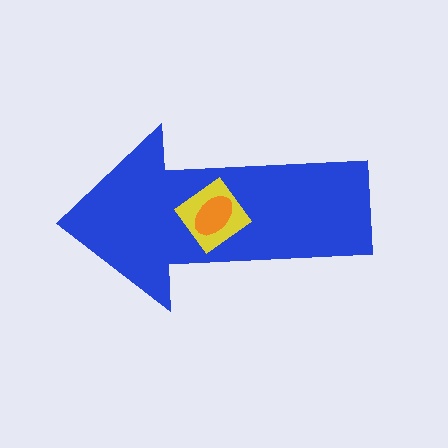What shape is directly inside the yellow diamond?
The orange ellipse.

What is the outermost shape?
The blue arrow.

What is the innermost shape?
The orange ellipse.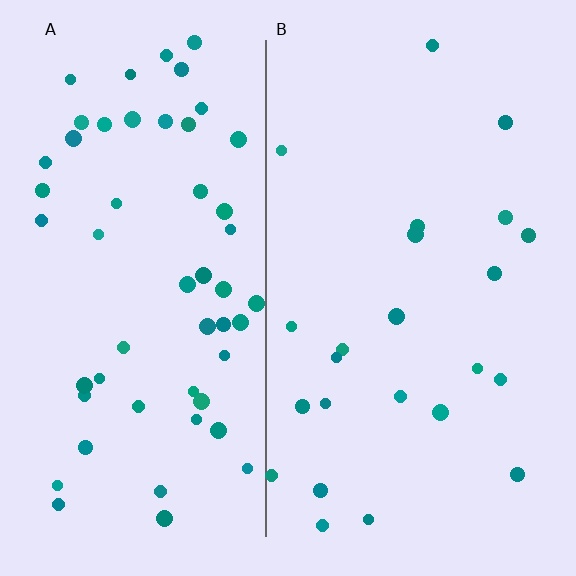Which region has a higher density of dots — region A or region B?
A (the left).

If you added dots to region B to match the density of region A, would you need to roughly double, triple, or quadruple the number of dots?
Approximately double.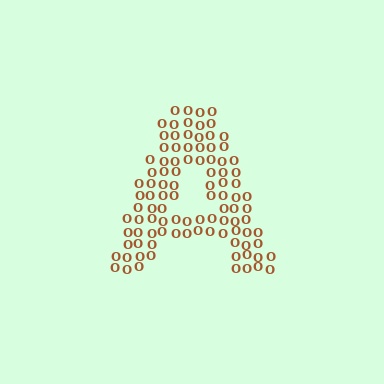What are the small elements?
The small elements are letter O's.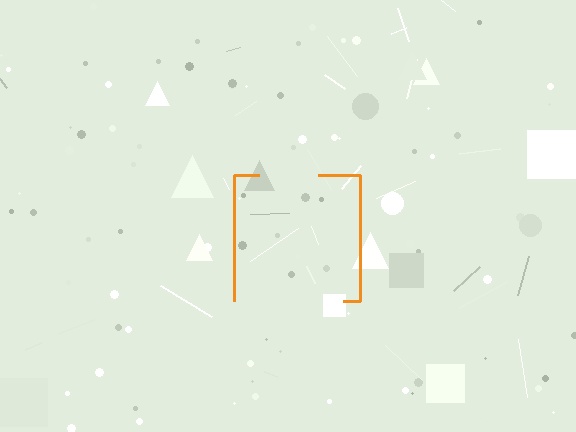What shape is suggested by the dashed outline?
The dashed outline suggests a square.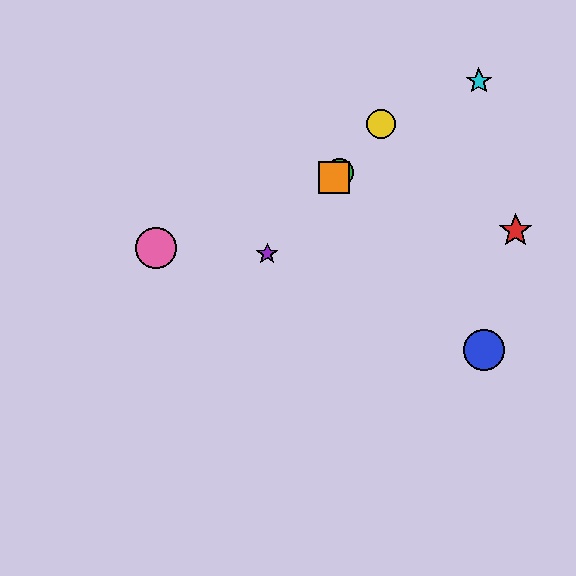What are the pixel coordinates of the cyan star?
The cyan star is at (479, 81).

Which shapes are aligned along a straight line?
The green circle, the yellow circle, the purple star, the orange square are aligned along a straight line.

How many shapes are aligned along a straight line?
4 shapes (the green circle, the yellow circle, the purple star, the orange square) are aligned along a straight line.